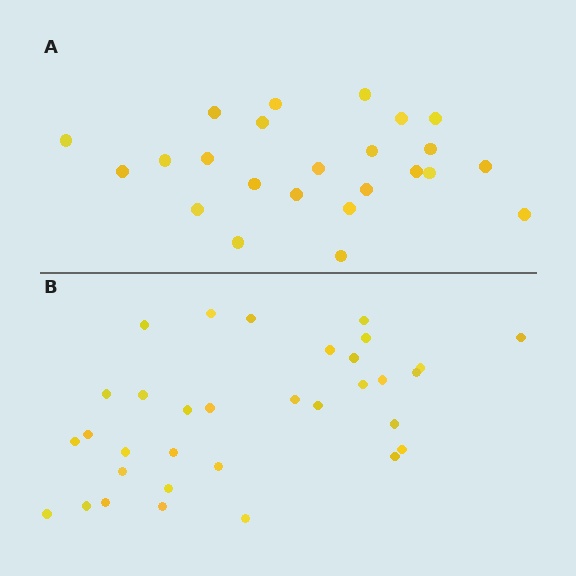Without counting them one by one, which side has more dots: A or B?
Region B (the bottom region) has more dots.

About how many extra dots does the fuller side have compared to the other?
Region B has roughly 8 or so more dots than region A.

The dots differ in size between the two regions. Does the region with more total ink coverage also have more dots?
No. Region A has more total ink coverage because its dots are larger, but region B actually contains more individual dots. Total area can be misleading — the number of items is what matters here.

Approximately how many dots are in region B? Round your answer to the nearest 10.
About 30 dots. (The exact count is 33, which rounds to 30.)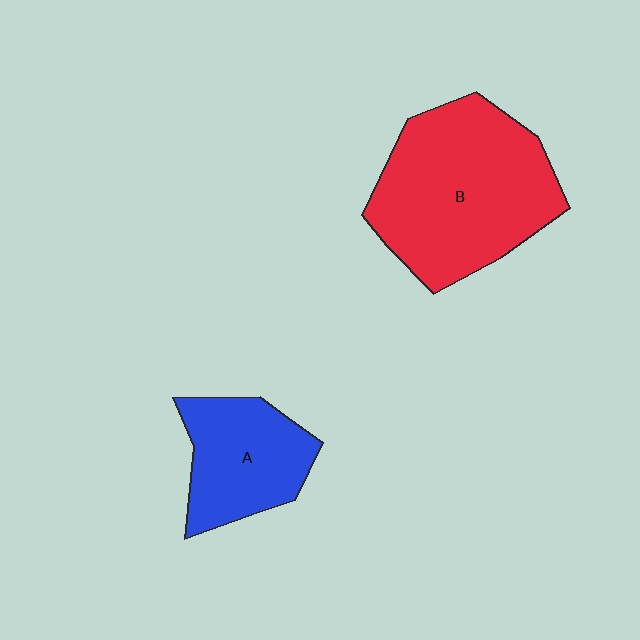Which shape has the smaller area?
Shape A (blue).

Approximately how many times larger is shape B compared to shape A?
Approximately 1.9 times.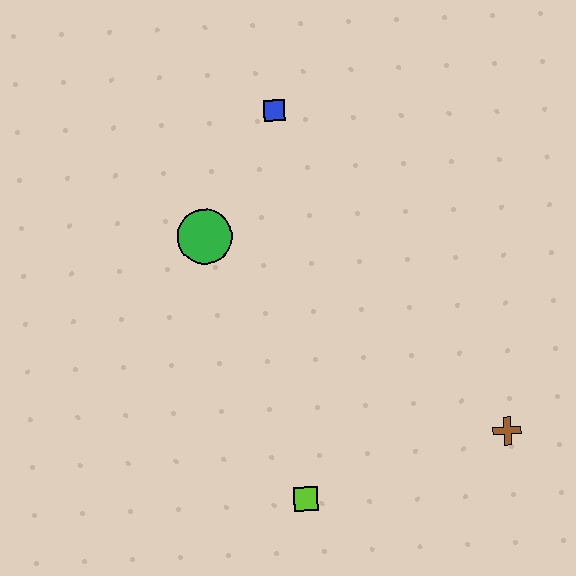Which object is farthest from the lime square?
The blue square is farthest from the lime square.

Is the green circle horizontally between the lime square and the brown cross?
No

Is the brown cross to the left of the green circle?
No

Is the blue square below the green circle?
No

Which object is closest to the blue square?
The green circle is closest to the blue square.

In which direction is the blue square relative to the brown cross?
The blue square is above the brown cross.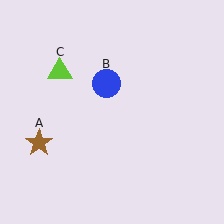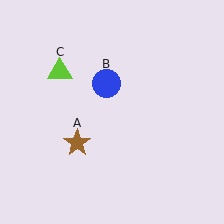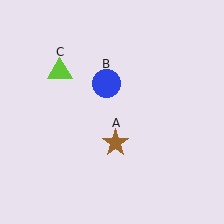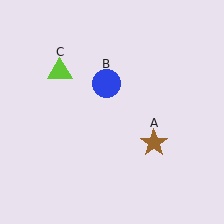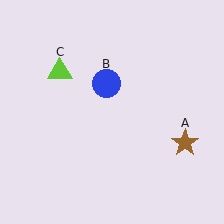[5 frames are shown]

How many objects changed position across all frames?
1 object changed position: brown star (object A).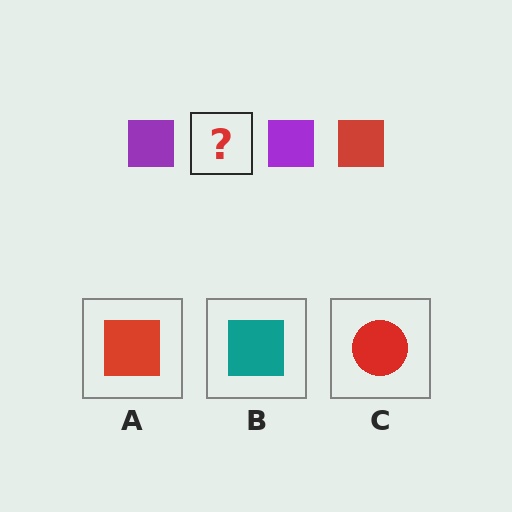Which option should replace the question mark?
Option A.